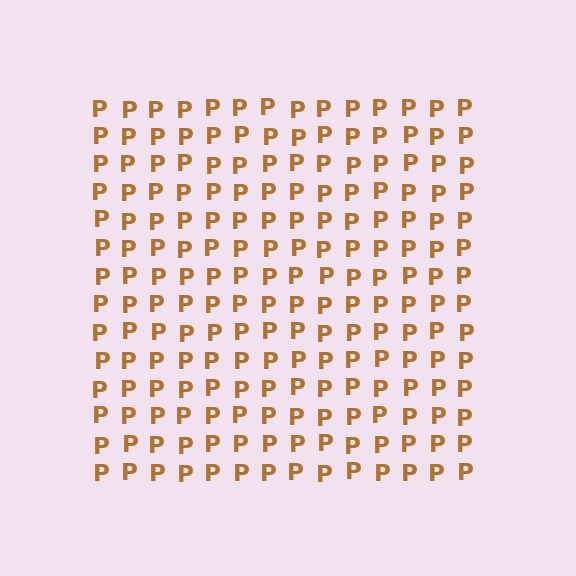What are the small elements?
The small elements are letter P's.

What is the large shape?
The large shape is a square.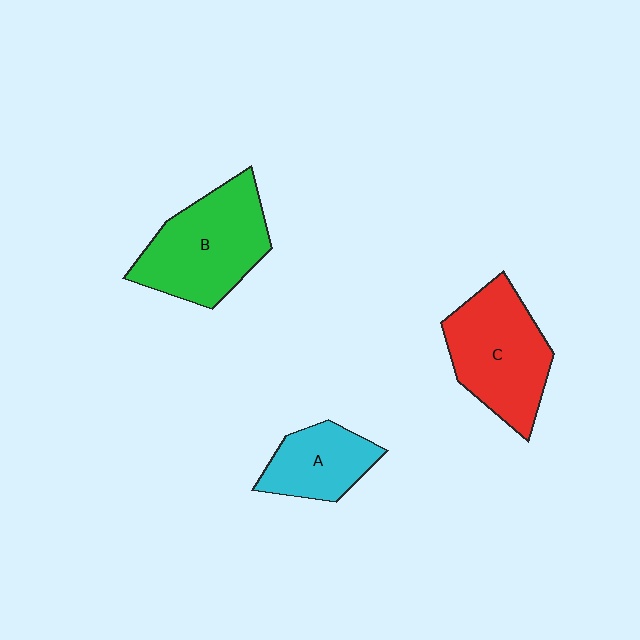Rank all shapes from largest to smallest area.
From largest to smallest: B (green), C (red), A (cyan).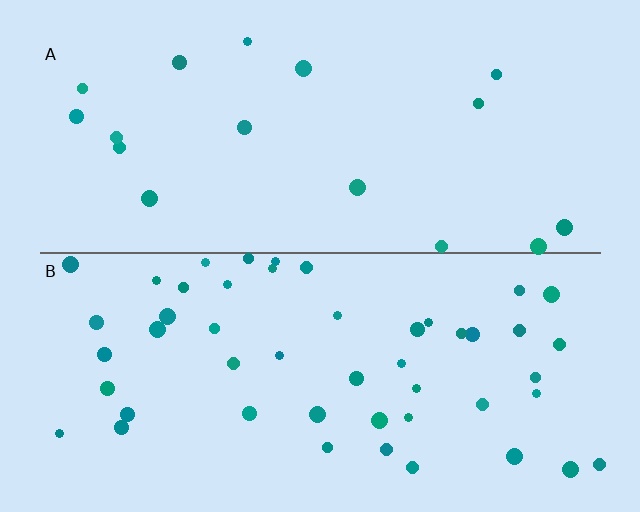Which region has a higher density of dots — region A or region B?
B (the bottom).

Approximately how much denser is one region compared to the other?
Approximately 2.9× — region B over region A.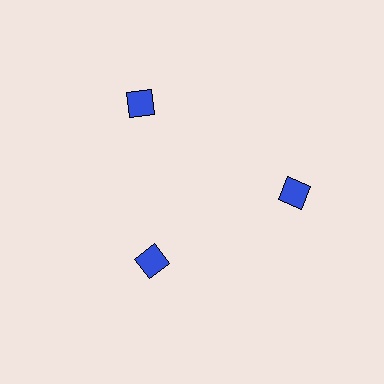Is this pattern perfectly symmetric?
No. The 3 blue squares are arranged in a ring, but one element near the 7 o'clock position is pulled inward toward the center, breaking the 3-fold rotational symmetry.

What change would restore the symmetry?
The symmetry would be restored by moving it outward, back onto the ring so that all 3 squares sit at equal angles and equal distance from the center.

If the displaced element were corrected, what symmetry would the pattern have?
It would have 3-fold rotational symmetry — the pattern would map onto itself every 120 degrees.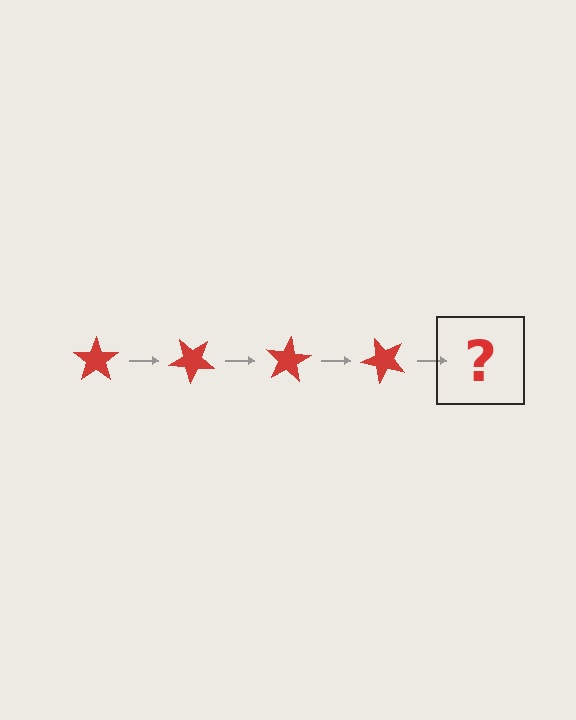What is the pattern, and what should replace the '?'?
The pattern is that the star rotates 40 degrees each step. The '?' should be a red star rotated 160 degrees.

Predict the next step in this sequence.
The next step is a red star rotated 160 degrees.